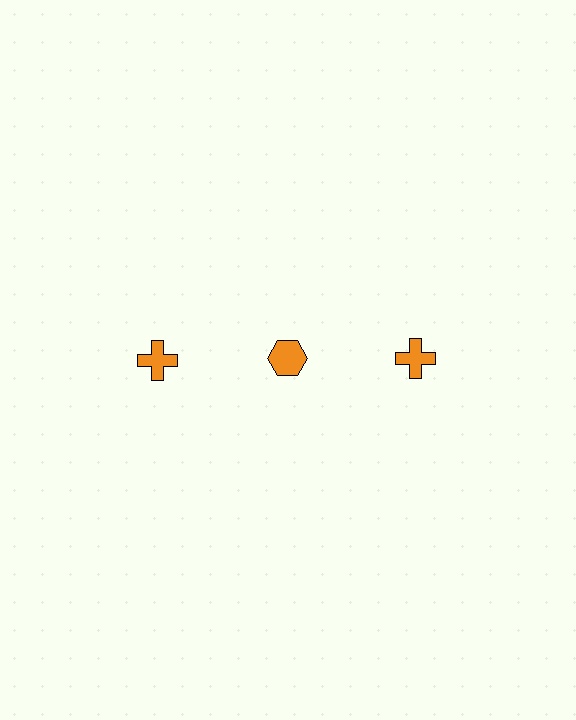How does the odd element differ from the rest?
It has a different shape: hexagon instead of cross.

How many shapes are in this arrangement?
There are 3 shapes arranged in a grid pattern.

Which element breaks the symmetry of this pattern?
The orange hexagon in the top row, second from left column breaks the symmetry. All other shapes are orange crosses.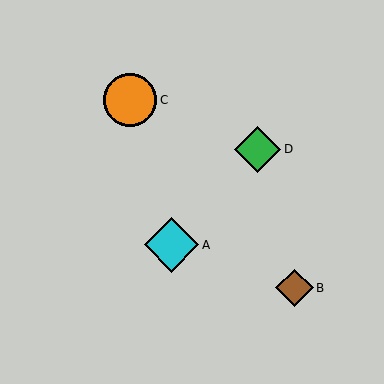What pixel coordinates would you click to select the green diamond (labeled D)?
Click at (258, 149) to select the green diamond D.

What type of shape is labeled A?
Shape A is a cyan diamond.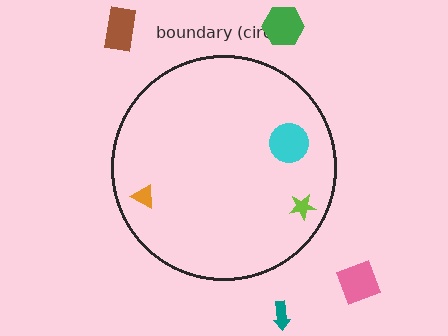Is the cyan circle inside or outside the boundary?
Inside.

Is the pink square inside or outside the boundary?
Outside.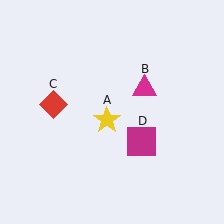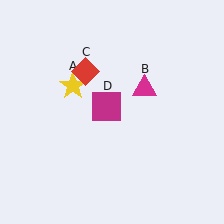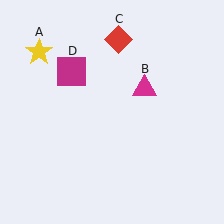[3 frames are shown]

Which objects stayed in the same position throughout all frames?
Magenta triangle (object B) remained stationary.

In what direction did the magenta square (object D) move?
The magenta square (object D) moved up and to the left.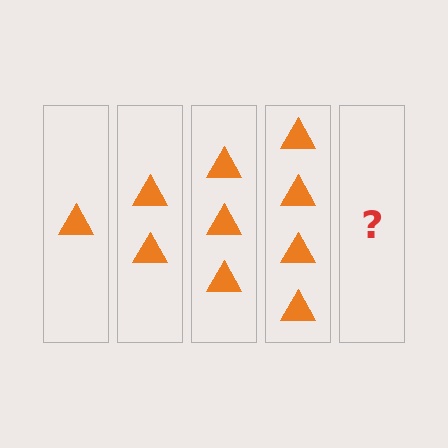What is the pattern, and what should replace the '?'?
The pattern is that each step adds one more triangle. The '?' should be 5 triangles.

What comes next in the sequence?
The next element should be 5 triangles.